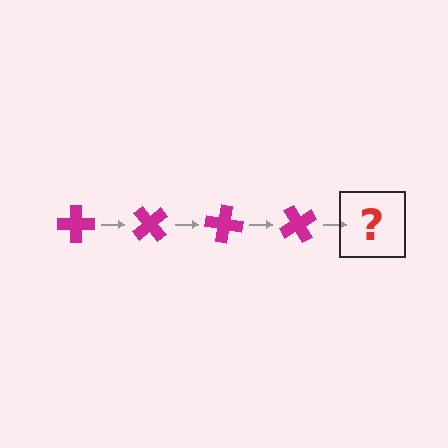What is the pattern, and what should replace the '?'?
The pattern is that the cross rotates 50 degrees each step. The '?' should be a magenta cross rotated 200 degrees.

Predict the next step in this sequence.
The next step is a magenta cross rotated 200 degrees.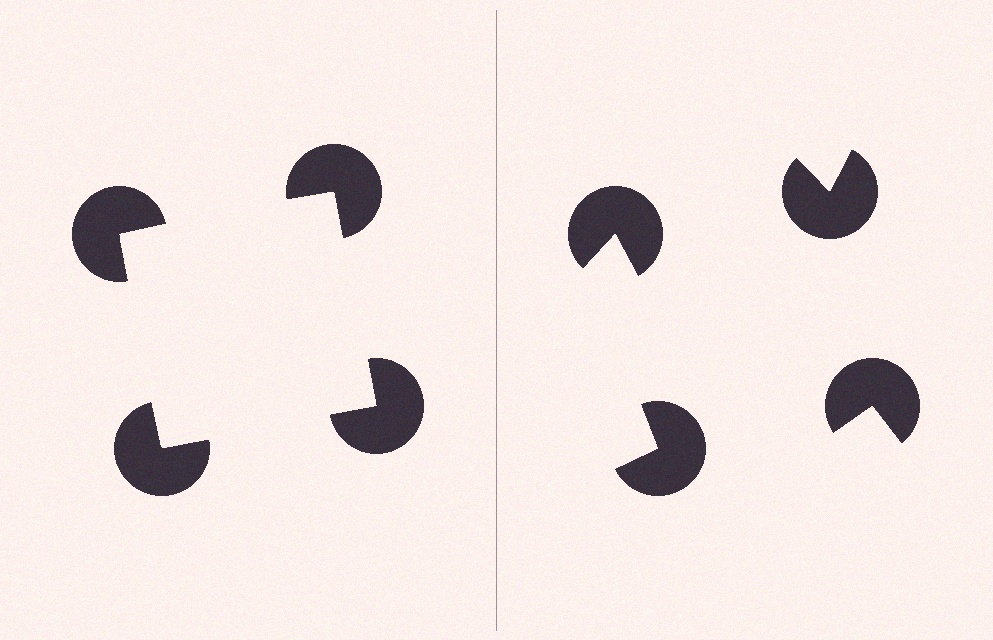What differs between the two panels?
The pac-man discs are positioned identically on both sides; only the wedge orientations differ. On the left they align to a square; on the right they are misaligned.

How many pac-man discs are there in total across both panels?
8 — 4 on each side.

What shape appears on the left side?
An illusory square.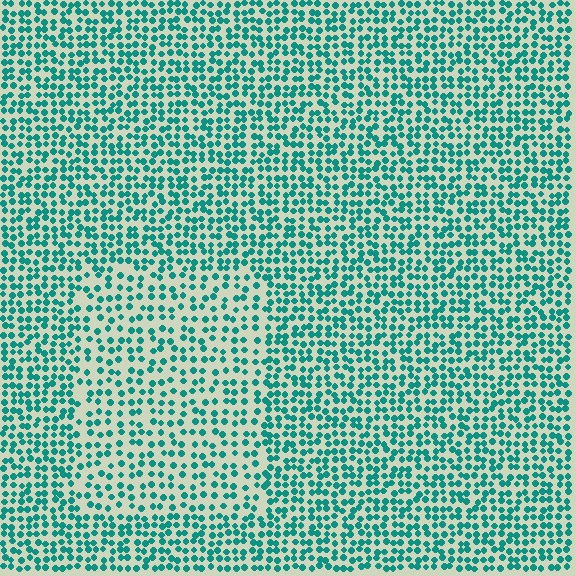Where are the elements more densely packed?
The elements are more densely packed outside the rectangle boundary.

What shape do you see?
I see a rectangle.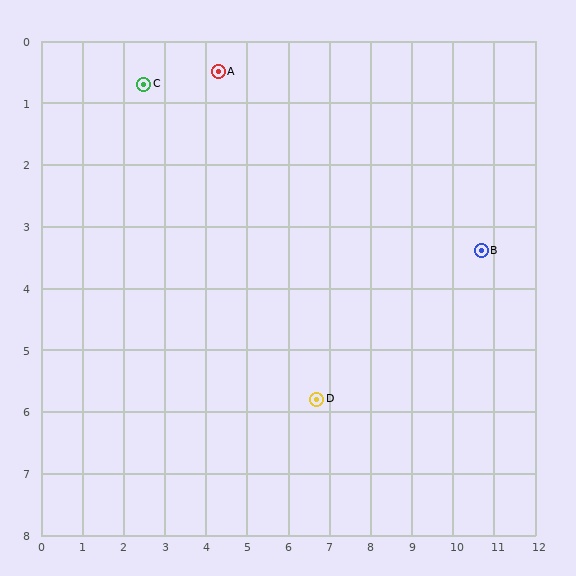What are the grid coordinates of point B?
Point B is at approximately (10.7, 3.4).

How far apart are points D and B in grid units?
Points D and B are about 4.7 grid units apart.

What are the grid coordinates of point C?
Point C is at approximately (2.5, 0.7).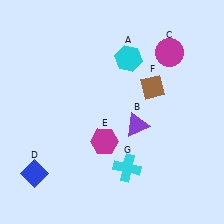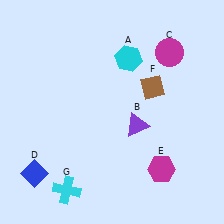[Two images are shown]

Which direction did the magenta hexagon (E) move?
The magenta hexagon (E) moved right.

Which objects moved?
The objects that moved are: the magenta hexagon (E), the cyan cross (G).